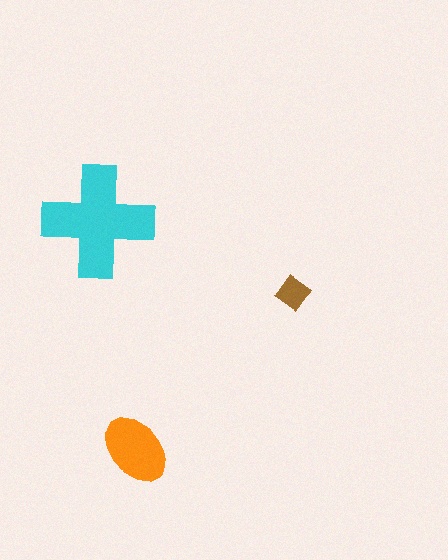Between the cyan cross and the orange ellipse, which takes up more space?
The cyan cross.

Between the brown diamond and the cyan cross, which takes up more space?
The cyan cross.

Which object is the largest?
The cyan cross.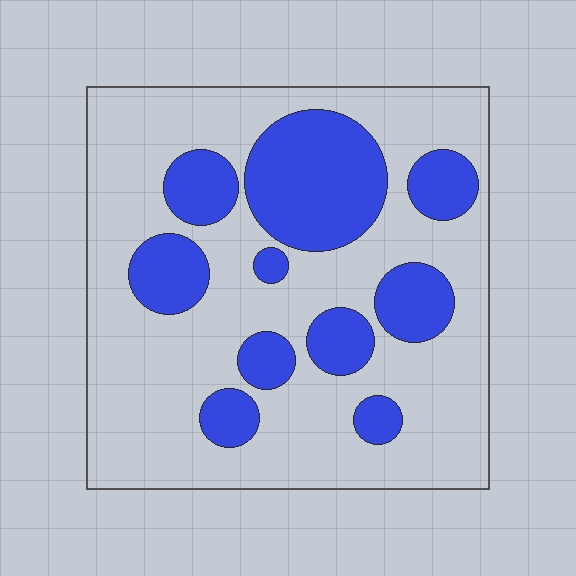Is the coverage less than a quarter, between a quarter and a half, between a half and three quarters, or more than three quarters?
Between a quarter and a half.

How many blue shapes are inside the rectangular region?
10.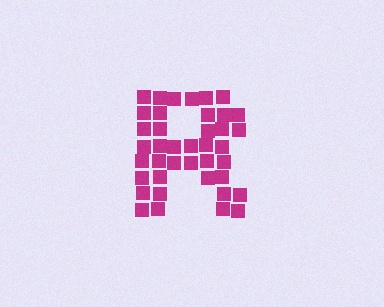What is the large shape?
The large shape is the letter R.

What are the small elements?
The small elements are squares.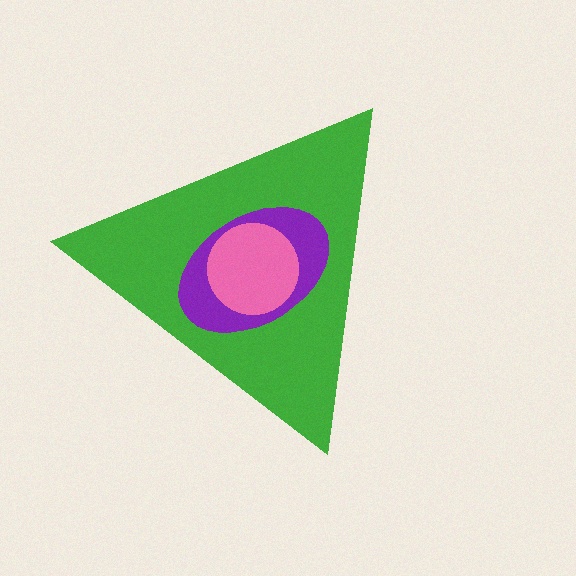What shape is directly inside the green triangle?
The purple ellipse.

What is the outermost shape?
The green triangle.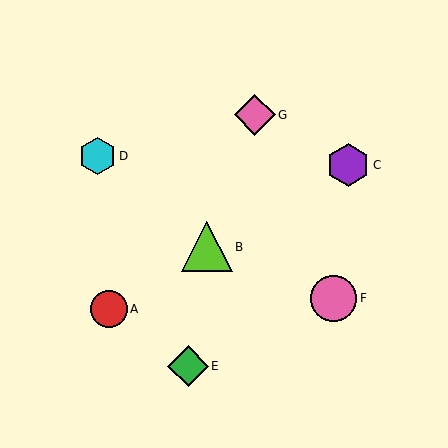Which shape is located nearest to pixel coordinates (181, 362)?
The green diamond (labeled E) at (188, 366) is nearest to that location.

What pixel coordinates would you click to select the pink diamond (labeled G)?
Click at (255, 115) to select the pink diamond G.